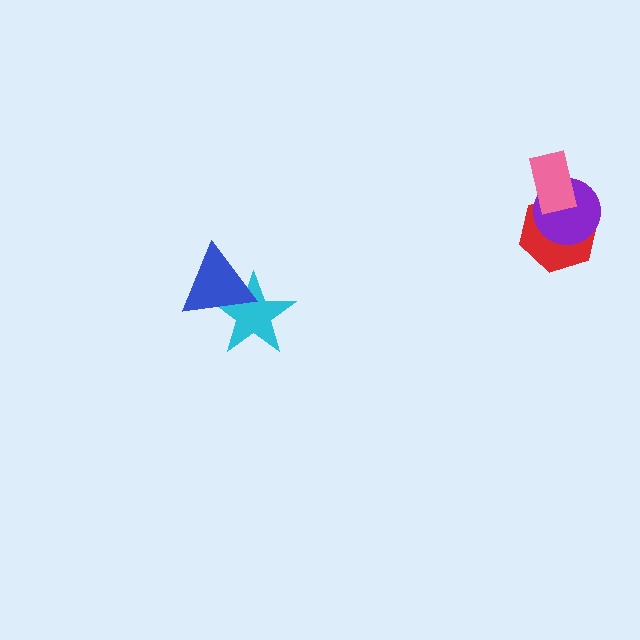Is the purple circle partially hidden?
Yes, it is partially covered by another shape.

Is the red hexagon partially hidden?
Yes, it is partially covered by another shape.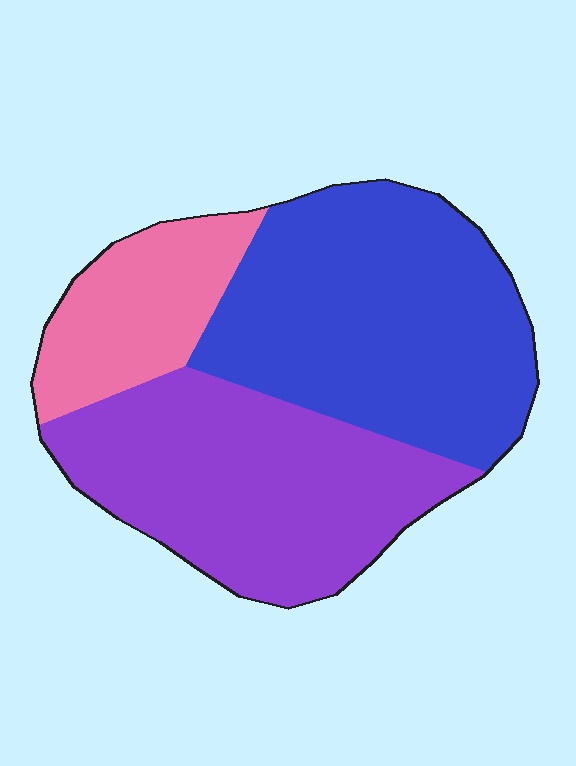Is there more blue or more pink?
Blue.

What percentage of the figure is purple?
Purple covers about 40% of the figure.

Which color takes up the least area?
Pink, at roughly 15%.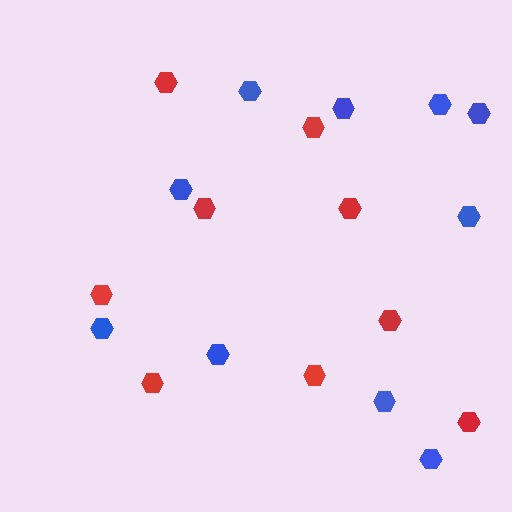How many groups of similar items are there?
There are 2 groups: one group of blue hexagons (10) and one group of red hexagons (9).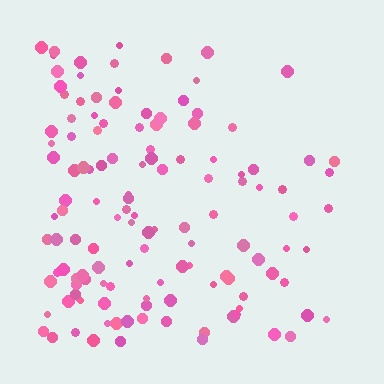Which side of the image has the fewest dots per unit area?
The right.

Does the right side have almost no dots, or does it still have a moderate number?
Still a moderate number, just noticeably fewer than the left.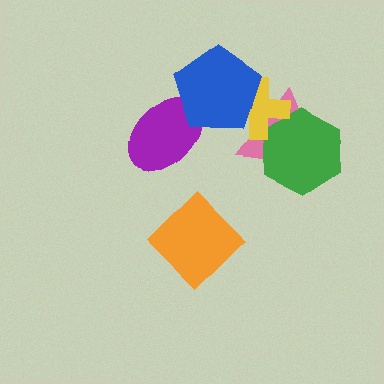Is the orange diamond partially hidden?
No, no other shape covers it.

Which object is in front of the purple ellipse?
The blue pentagon is in front of the purple ellipse.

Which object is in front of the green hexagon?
The yellow cross is in front of the green hexagon.